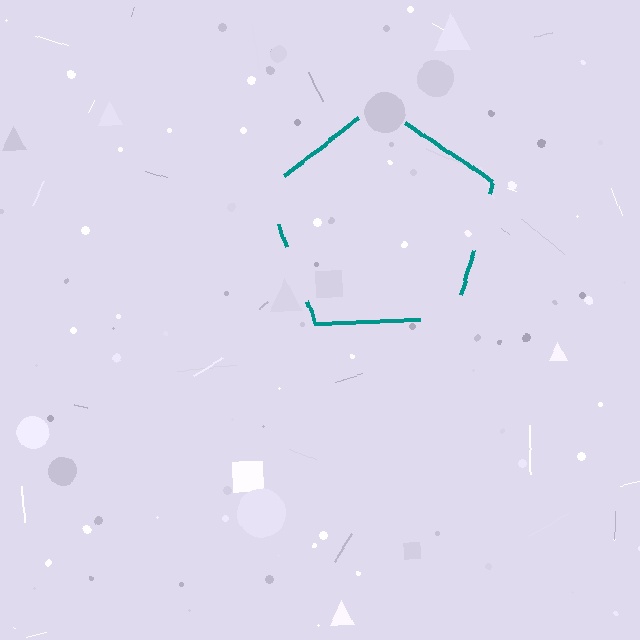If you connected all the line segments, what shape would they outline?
They would outline a pentagon.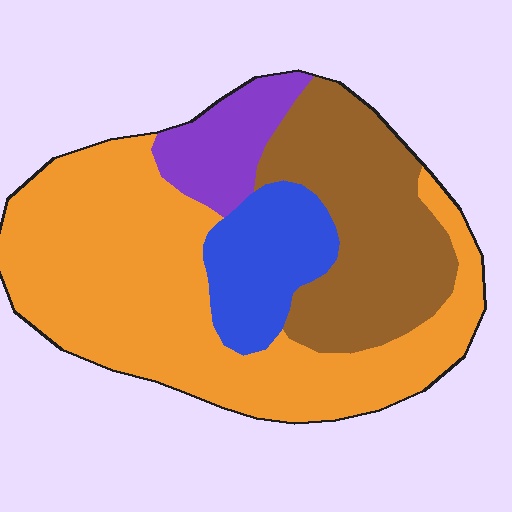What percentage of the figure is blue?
Blue takes up about one eighth (1/8) of the figure.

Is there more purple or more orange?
Orange.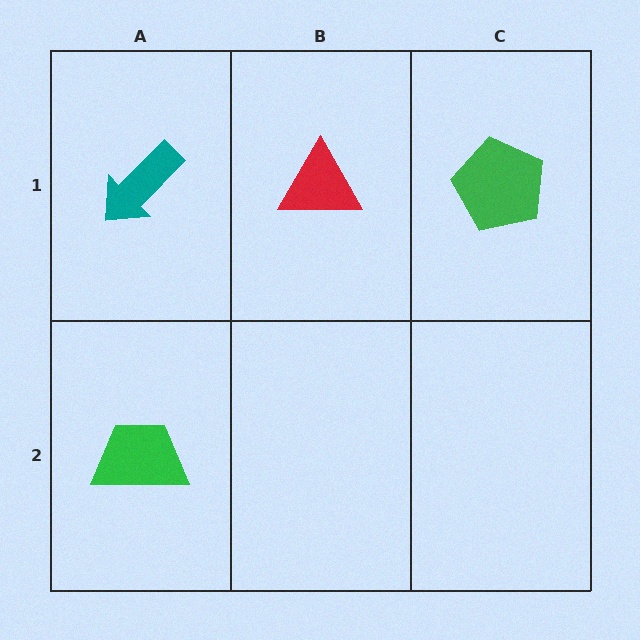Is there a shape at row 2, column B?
No, that cell is empty.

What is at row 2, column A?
A green trapezoid.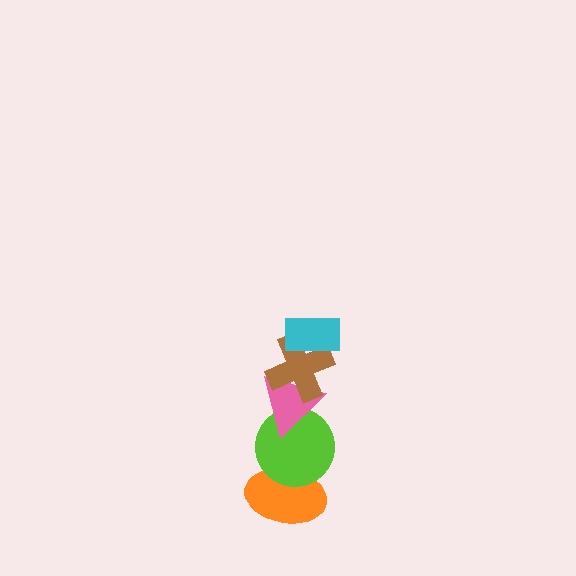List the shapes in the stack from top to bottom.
From top to bottom: the cyan rectangle, the brown cross, the pink triangle, the lime circle, the orange ellipse.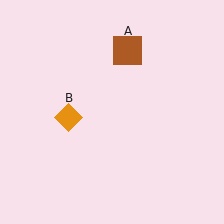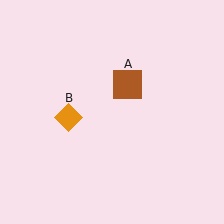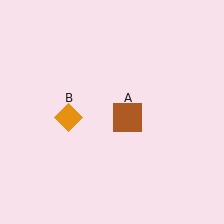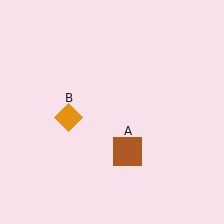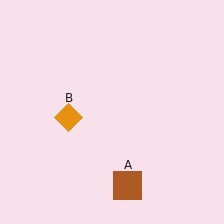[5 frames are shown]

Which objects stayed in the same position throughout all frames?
Orange diamond (object B) remained stationary.